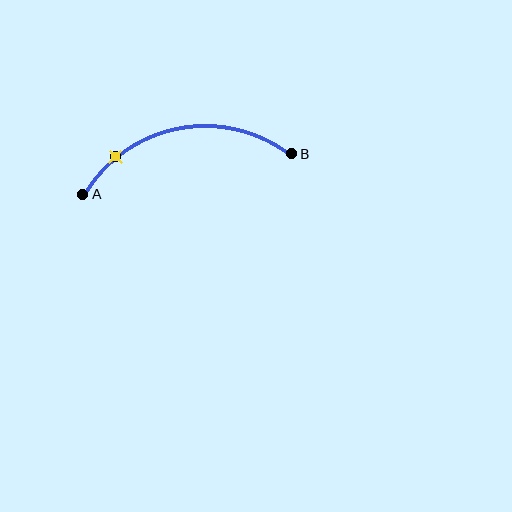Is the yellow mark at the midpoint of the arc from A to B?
No. The yellow mark lies on the arc but is closer to endpoint A. The arc midpoint would be at the point on the curve equidistant along the arc from both A and B.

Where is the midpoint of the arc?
The arc midpoint is the point on the curve farthest from the straight line joining A and B. It sits above that line.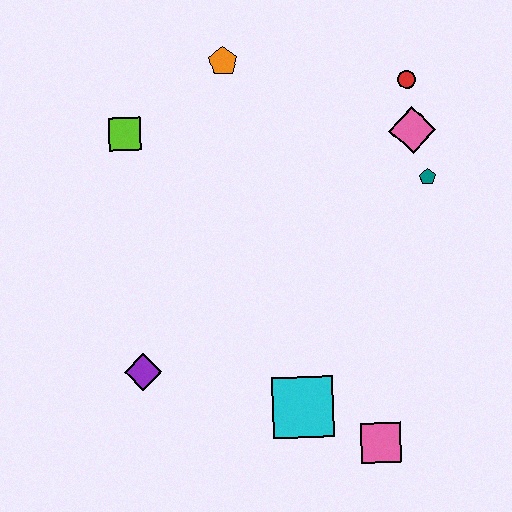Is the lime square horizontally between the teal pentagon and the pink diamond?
No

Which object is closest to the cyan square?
The pink square is closest to the cyan square.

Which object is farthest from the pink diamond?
The purple diamond is farthest from the pink diamond.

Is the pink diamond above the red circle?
No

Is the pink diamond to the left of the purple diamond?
No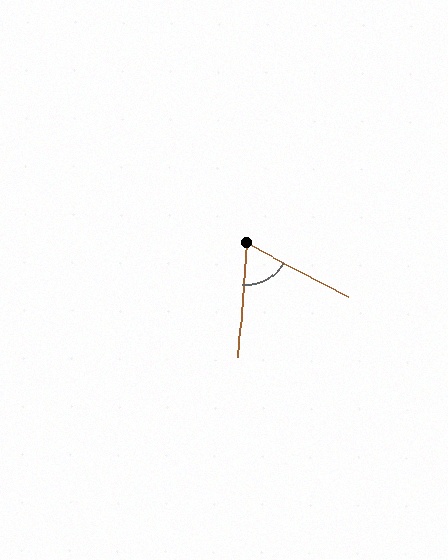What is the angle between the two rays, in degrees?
Approximately 66 degrees.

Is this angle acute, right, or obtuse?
It is acute.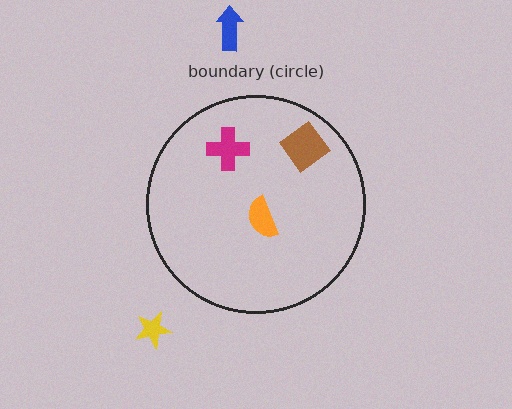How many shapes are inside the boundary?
3 inside, 2 outside.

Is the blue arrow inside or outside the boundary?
Outside.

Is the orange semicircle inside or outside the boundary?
Inside.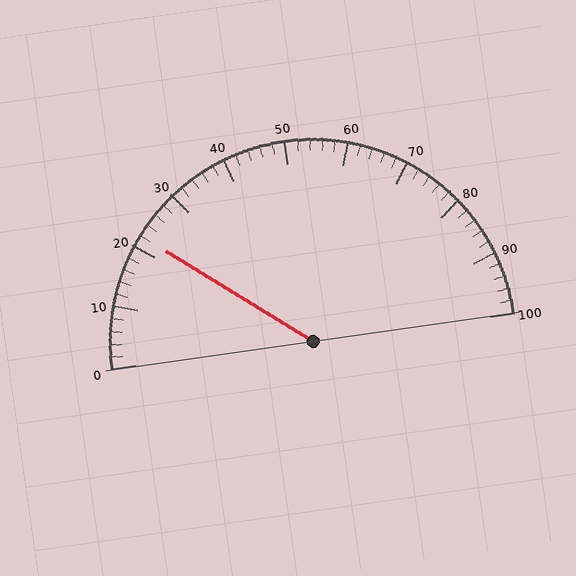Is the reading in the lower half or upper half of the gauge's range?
The reading is in the lower half of the range (0 to 100).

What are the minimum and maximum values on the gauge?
The gauge ranges from 0 to 100.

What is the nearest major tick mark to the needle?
The nearest major tick mark is 20.